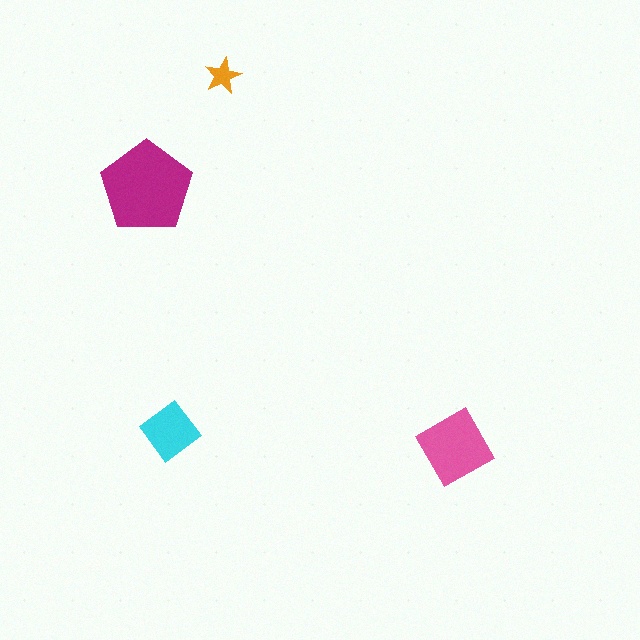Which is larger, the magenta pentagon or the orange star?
The magenta pentagon.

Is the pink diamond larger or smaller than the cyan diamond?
Larger.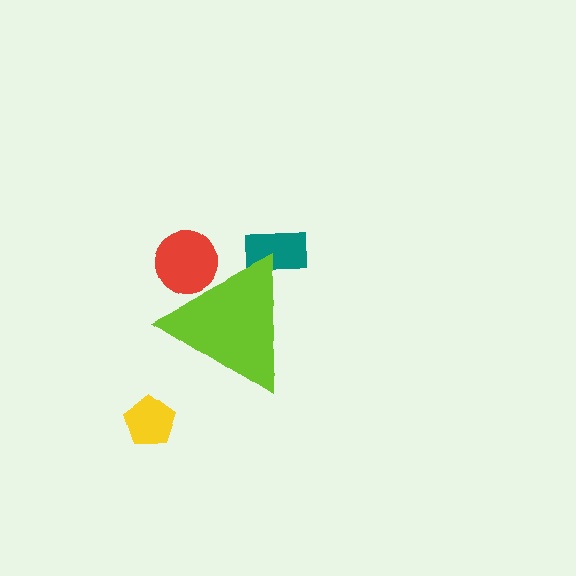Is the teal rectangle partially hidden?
Yes, the teal rectangle is partially hidden behind the lime triangle.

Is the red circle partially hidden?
Yes, the red circle is partially hidden behind the lime triangle.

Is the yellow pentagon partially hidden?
No, the yellow pentagon is fully visible.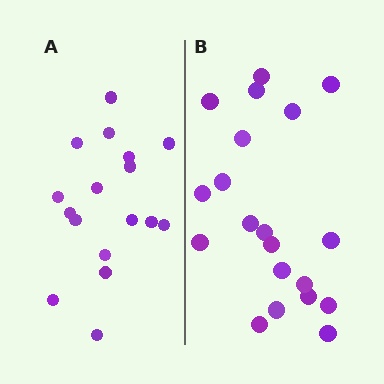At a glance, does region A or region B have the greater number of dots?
Region B (the right region) has more dots.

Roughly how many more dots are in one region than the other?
Region B has just a few more — roughly 2 or 3 more dots than region A.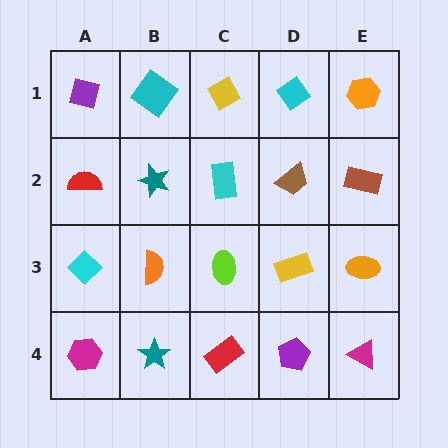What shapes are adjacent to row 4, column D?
A yellow rectangle (row 3, column D), a red rectangle (row 4, column C), a magenta triangle (row 4, column E).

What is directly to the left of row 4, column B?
A magenta hexagon.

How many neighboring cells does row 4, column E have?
2.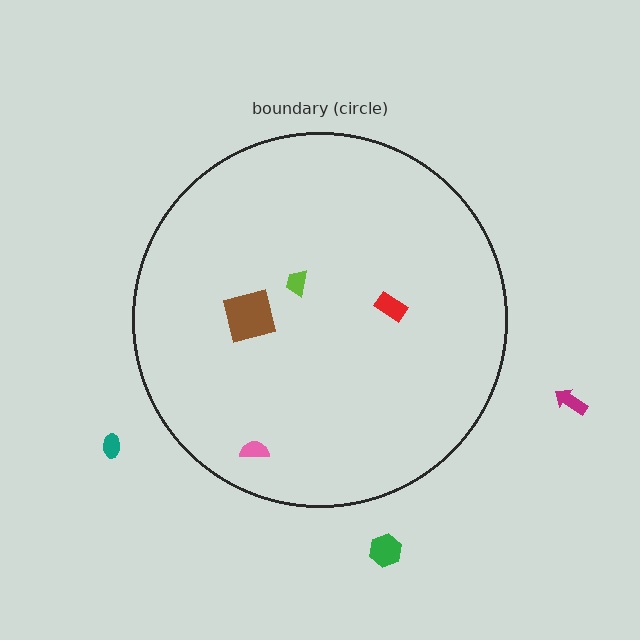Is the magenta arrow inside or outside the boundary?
Outside.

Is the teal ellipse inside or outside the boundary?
Outside.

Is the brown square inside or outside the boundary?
Inside.